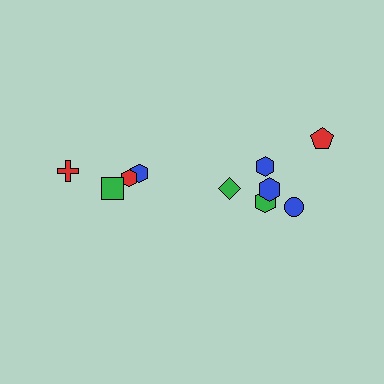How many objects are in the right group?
There are 6 objects.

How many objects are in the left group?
There are 4 objects.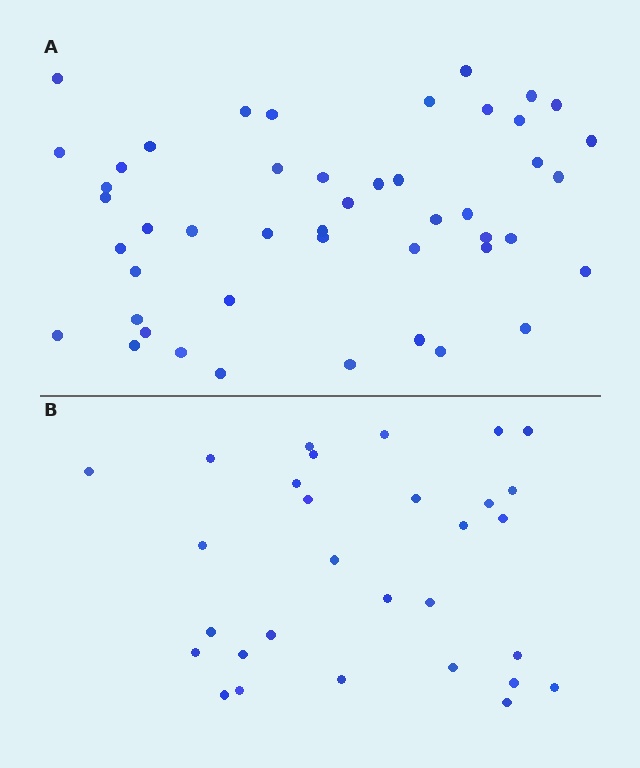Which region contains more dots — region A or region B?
Region A (the top region) has more dots.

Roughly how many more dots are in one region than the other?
Region A has approximately 15 more dots than region B.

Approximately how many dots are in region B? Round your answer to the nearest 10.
About 30 dots.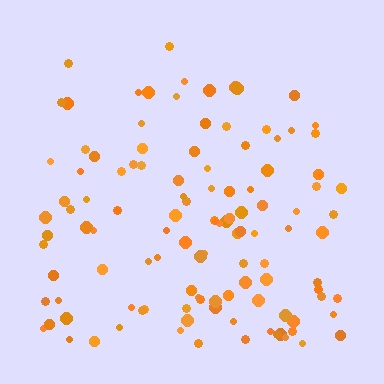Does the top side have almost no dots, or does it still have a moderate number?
Still a moderate number, just noticeably fewer than the bottom.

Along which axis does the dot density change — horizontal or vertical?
Vertical.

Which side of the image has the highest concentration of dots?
The bottom.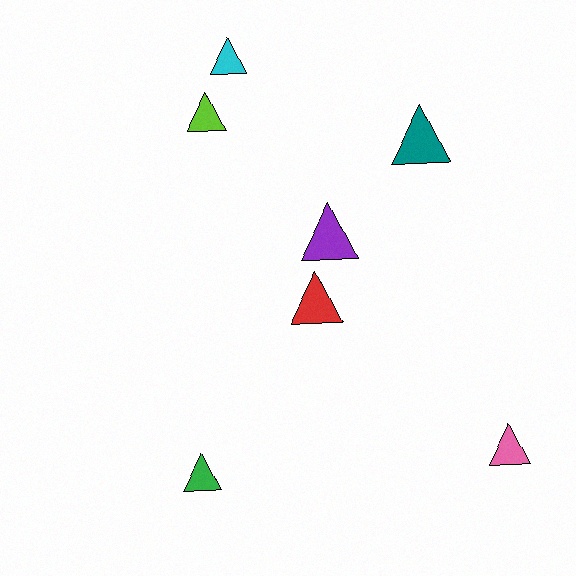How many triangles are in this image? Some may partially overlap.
There are 7 triangles.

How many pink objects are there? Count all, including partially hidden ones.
There is 1 pink object.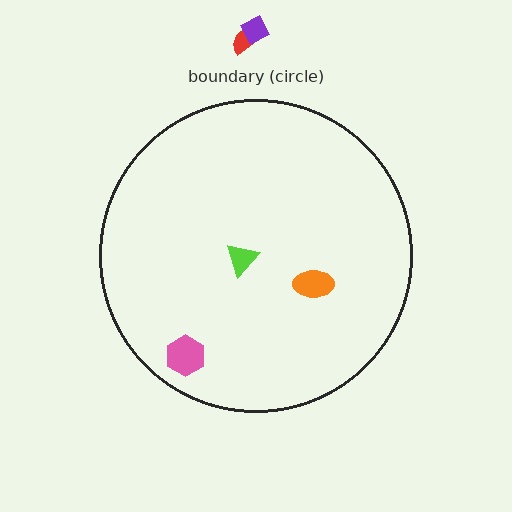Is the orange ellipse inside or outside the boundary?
Inside.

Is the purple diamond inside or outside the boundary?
Outside.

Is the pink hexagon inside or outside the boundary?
Inside.